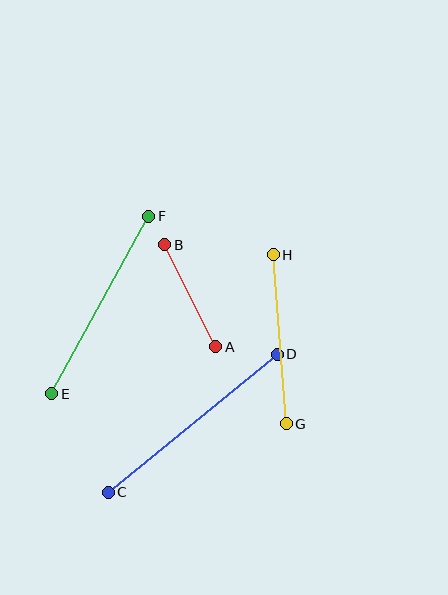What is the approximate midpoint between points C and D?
The midpoint is at approximately (193, 423) pixels.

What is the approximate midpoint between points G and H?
The midpoint is at approximately (280, 339) pixels.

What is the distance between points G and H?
The distance is approximately 169 pixels.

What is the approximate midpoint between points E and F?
The midpoint is at approximately (100, 305) pixels.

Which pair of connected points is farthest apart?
Points C and D are farthest apart.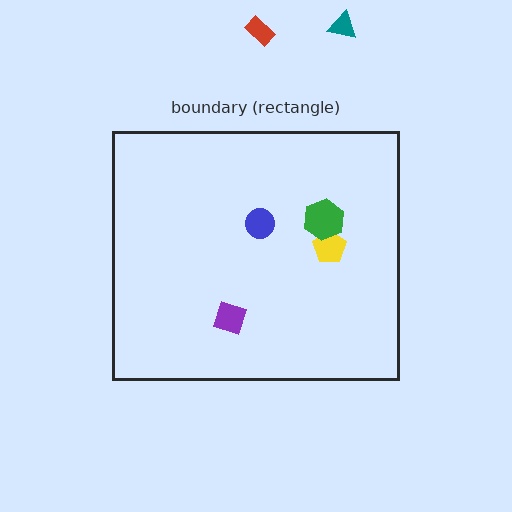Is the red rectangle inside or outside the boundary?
Outside.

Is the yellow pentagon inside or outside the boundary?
Inside.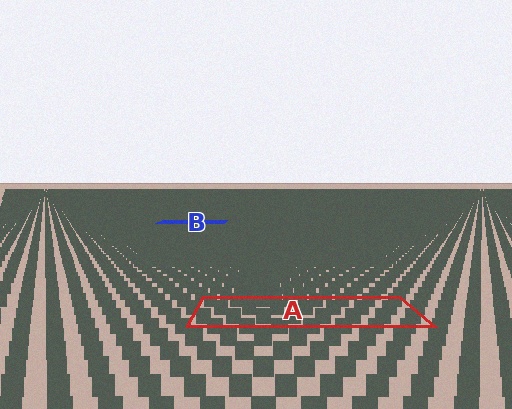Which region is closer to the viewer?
Region A is closer. The texture elements there are larger and more spread out.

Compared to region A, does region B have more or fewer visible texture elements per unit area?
Region B has more texture elements per unit area — they are packed more densely because it is farther away.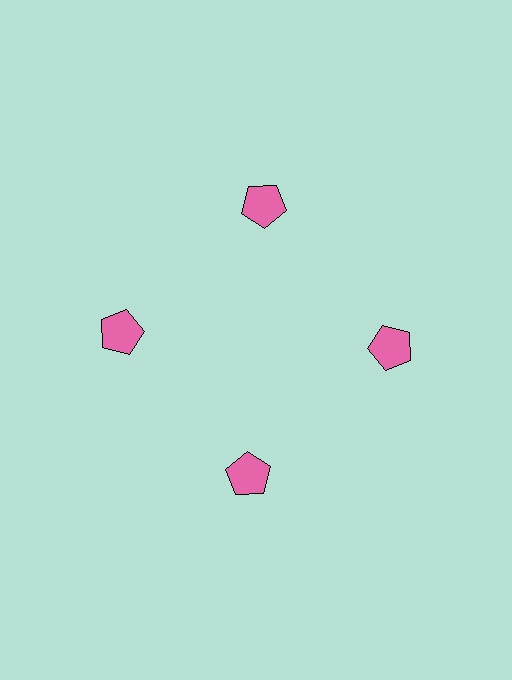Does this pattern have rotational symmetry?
Yes, this pattern has 4-fold rotational symmetry. It looks the same after rotating 90 degrees around the center.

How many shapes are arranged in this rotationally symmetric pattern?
There are 4 shapes, arranged in 4 groups of 1.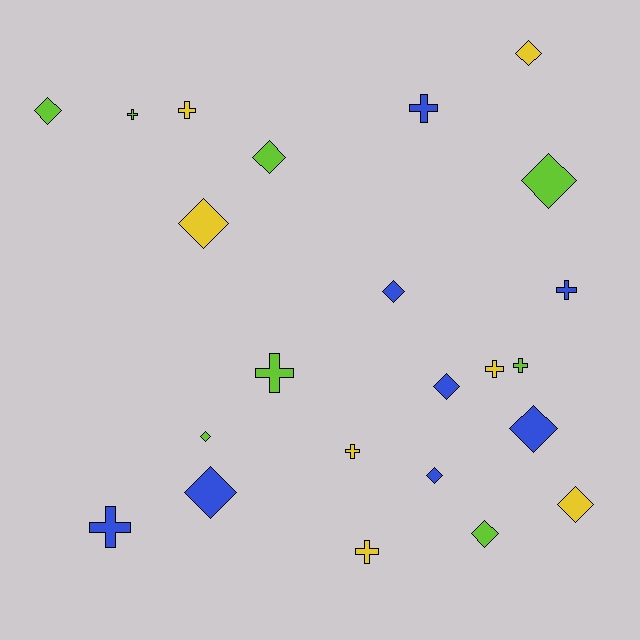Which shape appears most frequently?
Diamond, with 13 objects.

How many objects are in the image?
There are 23 objects.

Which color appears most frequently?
Blue, with 8 objects.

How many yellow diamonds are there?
There are 3 yellow diamonds.